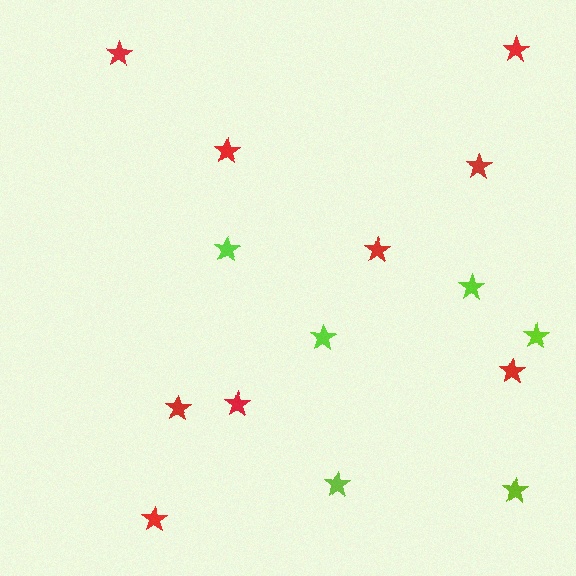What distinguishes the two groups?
There are 2 groups: one group of lime stars (6) and one group of red stars (9).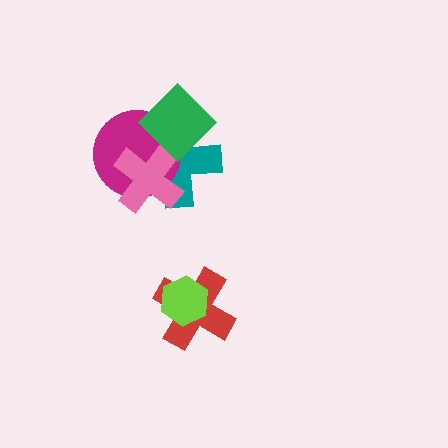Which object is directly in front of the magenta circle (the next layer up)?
The pink cross is directly in front of the magenta circle.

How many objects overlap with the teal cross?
3 objects overlap with the teal cross.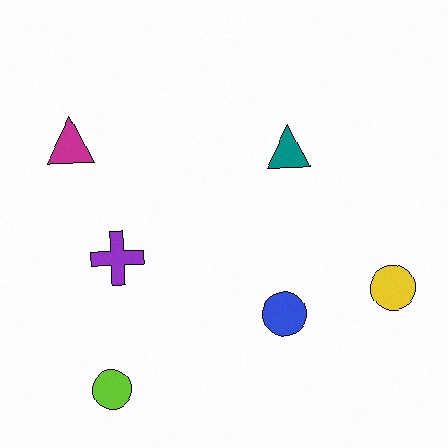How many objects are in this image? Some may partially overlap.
There are 6 objects.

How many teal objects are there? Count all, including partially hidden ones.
There is 1 teal object.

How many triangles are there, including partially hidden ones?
There are 2 triangles.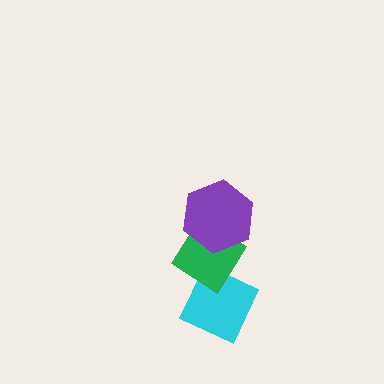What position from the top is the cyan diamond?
The cyan diamond is 3rd from the top.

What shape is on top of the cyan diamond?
The green diamond is on top of the cyan diamond.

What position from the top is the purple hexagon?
The purple hexagon is 1st from the top.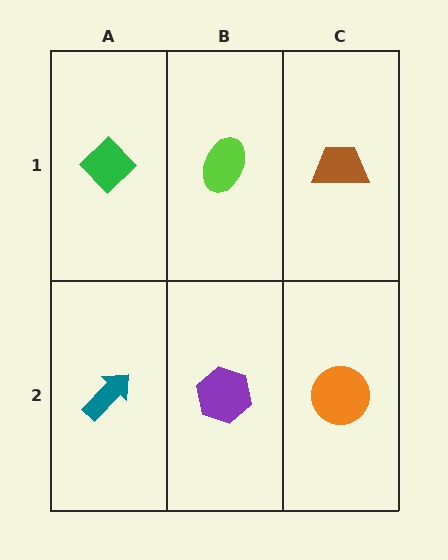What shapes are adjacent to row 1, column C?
An orange circle (row 2, column C), a lime ellipse (row 1, column B).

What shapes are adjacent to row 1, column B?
A purple hexagon (row 2, column B), a green diamond (row 1, column A), a brown trapezoid (row 1, column C).